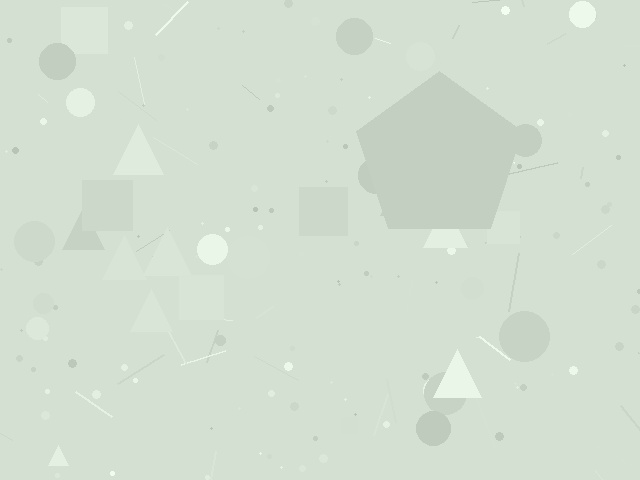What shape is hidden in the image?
A pentagon is hidden in the image.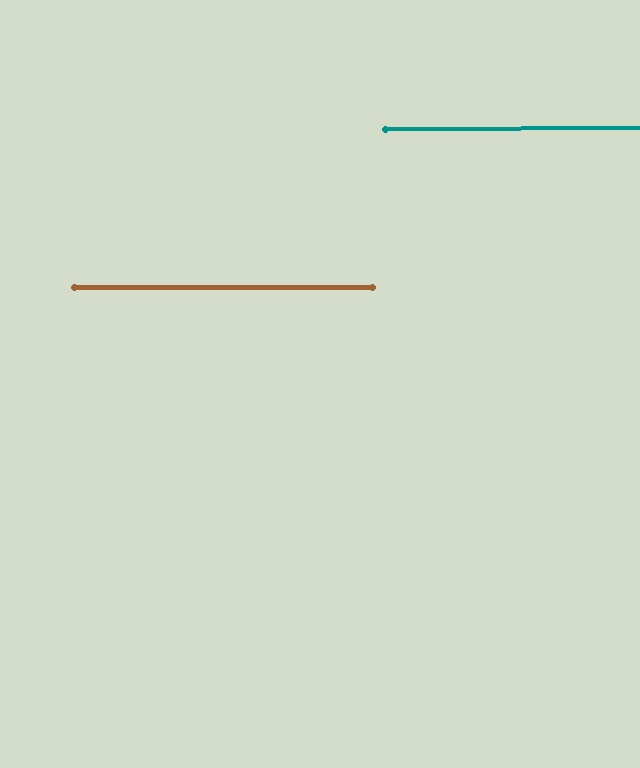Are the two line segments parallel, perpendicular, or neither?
Parallel — their directions differ by only 0.3°.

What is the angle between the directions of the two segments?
Approximately 0 degrees.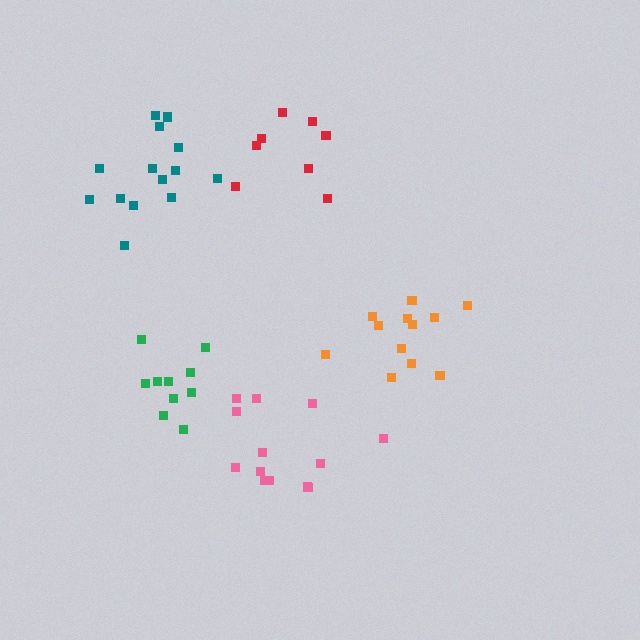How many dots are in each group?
Group 1: 10 dots, Group 2: 12 dots, Group 3: 8 dots, Group 4: 13 dots, Group 5: 14 dots (57 total).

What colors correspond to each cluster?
The clusters are colored: green, orange, red, pink, teal.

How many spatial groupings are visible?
There are 5 spatial groupings.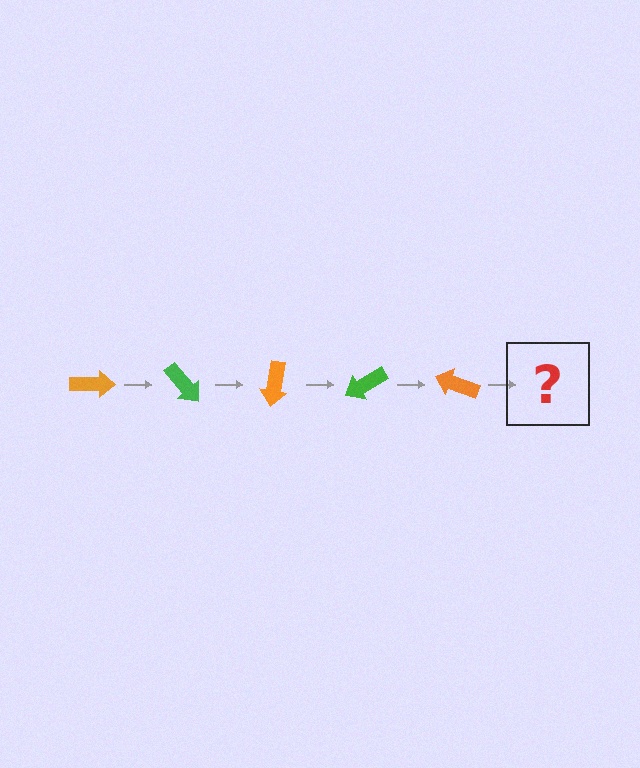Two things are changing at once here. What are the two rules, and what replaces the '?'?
The two rules are that it rotates 50 degrees each step and the color cycles through orange and green. The '?' should be a green arrow, rotated 250 degrees from the start.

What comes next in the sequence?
The next element should be a green arrow, rotated 250 degrees from the start.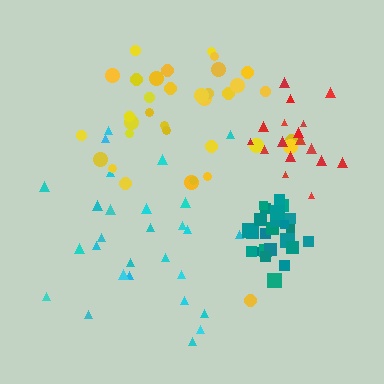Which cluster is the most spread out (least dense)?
Cyan.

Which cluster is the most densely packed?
Teal.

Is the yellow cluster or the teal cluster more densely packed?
Teal.